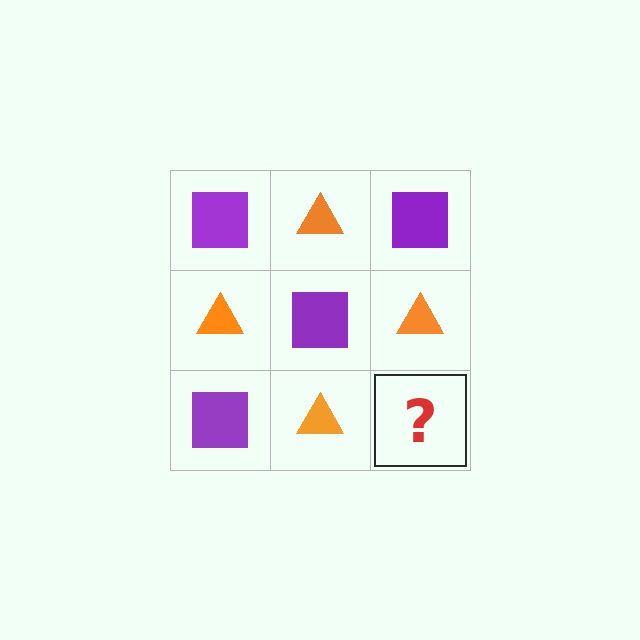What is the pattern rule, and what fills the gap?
The rule is that it alternates purple square and orange triangle in a checkerboard pattern. The gap should be filled with a purple square.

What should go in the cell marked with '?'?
The missing cell should contain a purple square.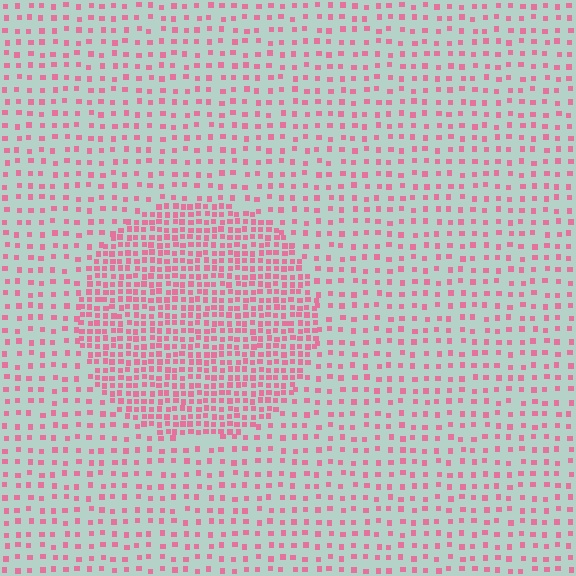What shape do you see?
I see a circle.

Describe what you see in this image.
The image contains small pink elements arranged at two different densities. A circle-shaped region is visible where the elements are more densely packed than the surrounding area.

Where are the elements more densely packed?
The elements are more densely packed inside the circle boundary.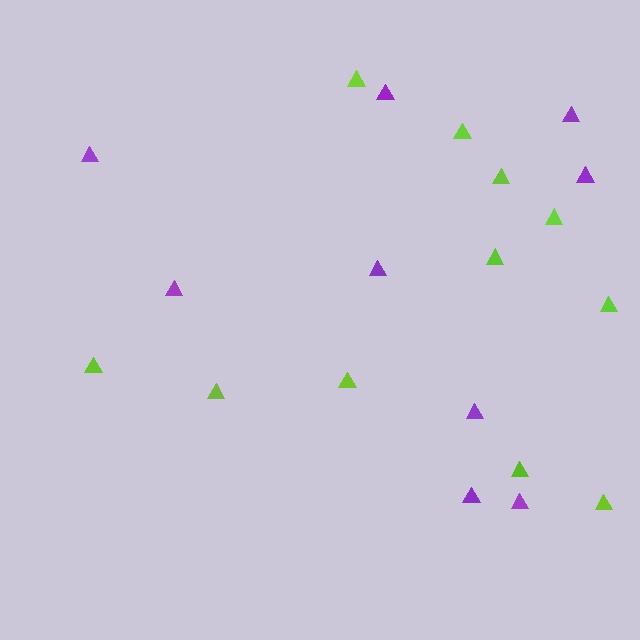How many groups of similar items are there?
There are 2 groups: one group of purple triangles (9) and one group of lime triangles (11).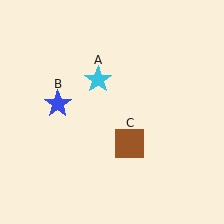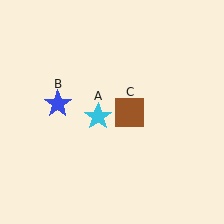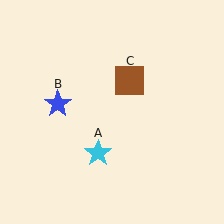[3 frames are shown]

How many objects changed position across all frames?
2 objects changed position: cyan star (object A), brown square (object C).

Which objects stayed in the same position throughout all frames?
Blue star (object B) remained stationary.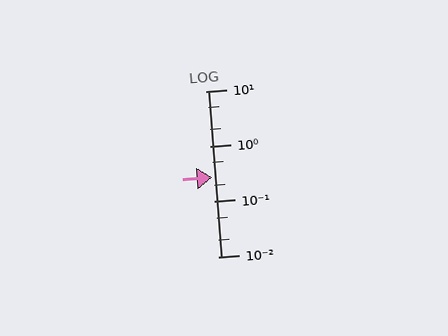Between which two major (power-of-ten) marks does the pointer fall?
The pointer is between 0.1 and 1.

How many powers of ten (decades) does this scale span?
The scale spans 3 decades, from 0.01 to 10.